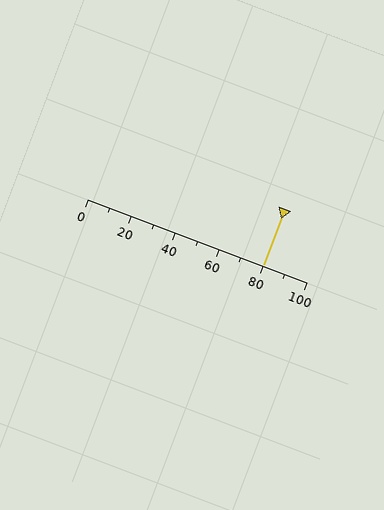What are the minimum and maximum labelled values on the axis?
The axis runs from 0 to 100.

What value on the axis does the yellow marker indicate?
The marker indicates approximately 80.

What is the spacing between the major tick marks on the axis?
The major ticks are spaced 20 apart.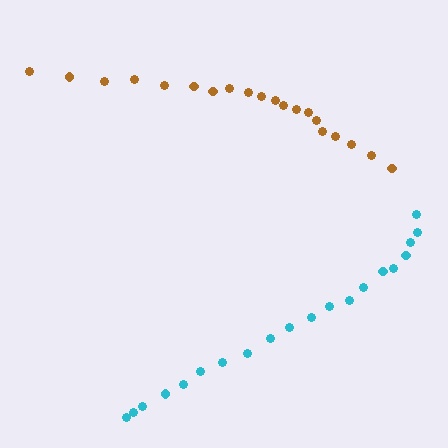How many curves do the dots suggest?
There are 2 distinct paths.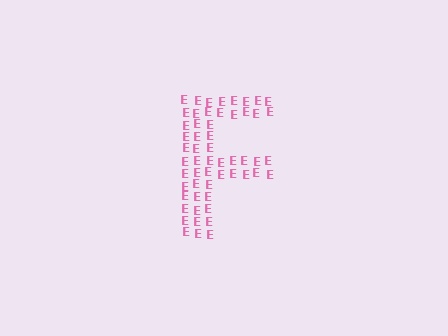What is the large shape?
The large shape is the letter F.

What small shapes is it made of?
It is made of small letter E's.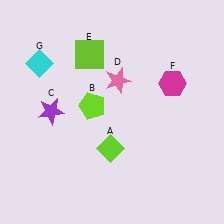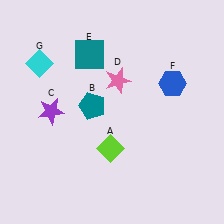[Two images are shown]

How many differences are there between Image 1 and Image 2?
There are 3 differences between the two images.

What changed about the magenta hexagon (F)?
In Image 1, F is magenta. In Image 2, it changed to blue.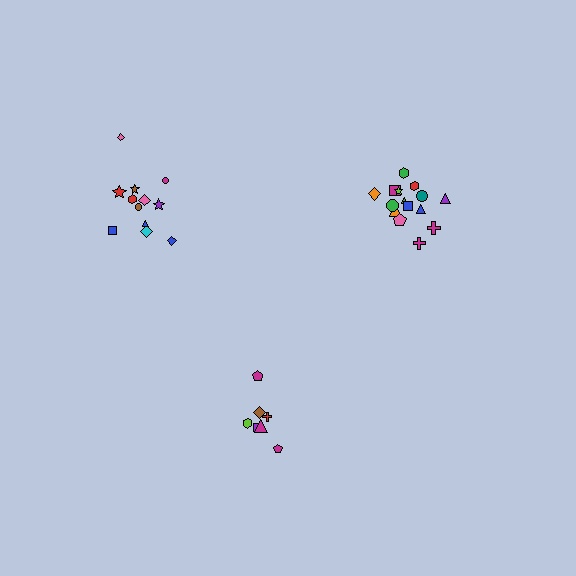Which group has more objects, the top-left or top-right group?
The top-right group.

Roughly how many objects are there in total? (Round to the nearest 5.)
Roughly 35 objects in total.